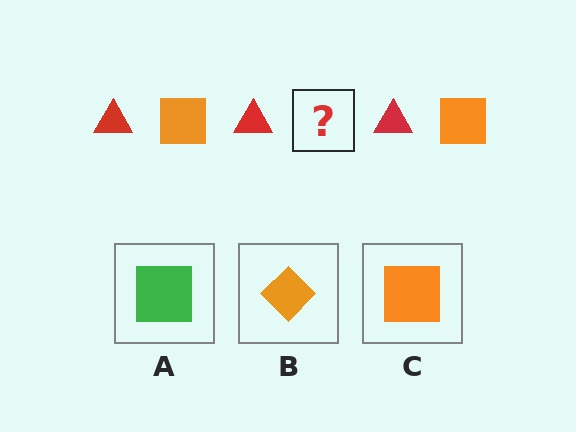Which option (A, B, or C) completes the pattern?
C.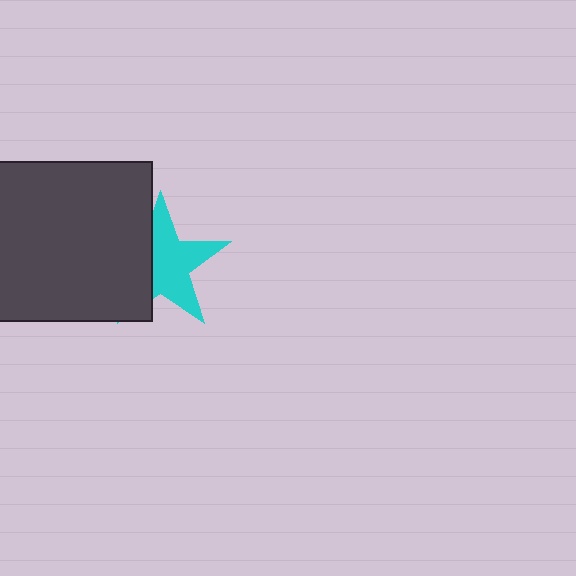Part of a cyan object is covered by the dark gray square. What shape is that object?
It is a star.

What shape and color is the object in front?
The object in front is a dark gray square.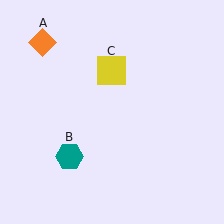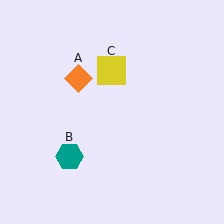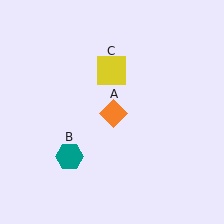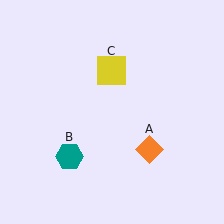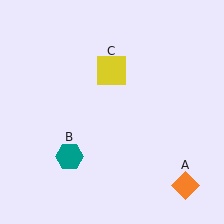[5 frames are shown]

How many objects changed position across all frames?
1 object changed position: orange diamond (object A).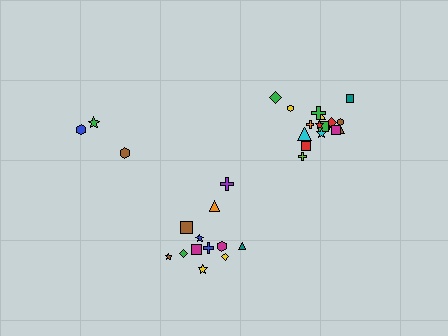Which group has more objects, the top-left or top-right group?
The top-right group.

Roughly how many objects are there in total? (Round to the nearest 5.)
Roughly 35 objects in total.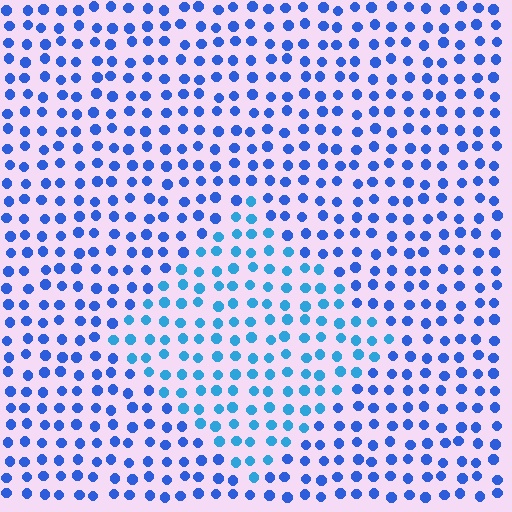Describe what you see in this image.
The image is filled with small blue elements in a uniform arrangement. A diamond-shaped region is visible where the elements are tinted to a slightly different hue, forming a subtle color boundary.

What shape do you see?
I see a diamond.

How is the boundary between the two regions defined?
The boundary is defined purely by a slight shift in hue (about 25 degrees). Spacing, size, and orientation are identical on both sides.